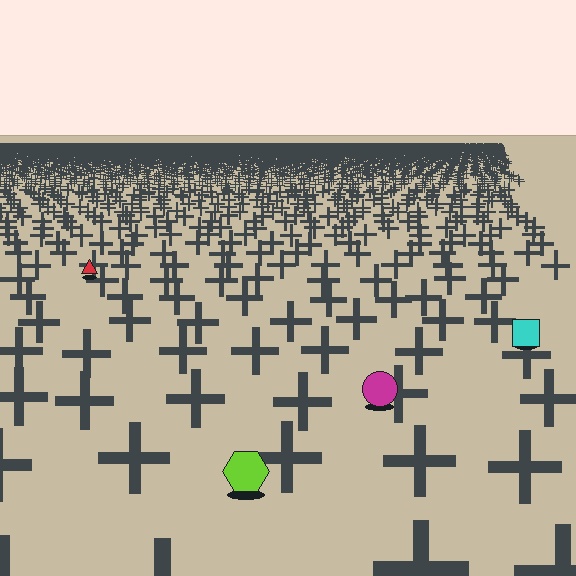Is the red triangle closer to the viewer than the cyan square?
No. The cyan square is closer — you can tell from the texture gradient: the ground texture is coarser near it.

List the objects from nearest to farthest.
From nearest to farthest: the lime hexagon, the magenta circle, the cyan square, the red triangle.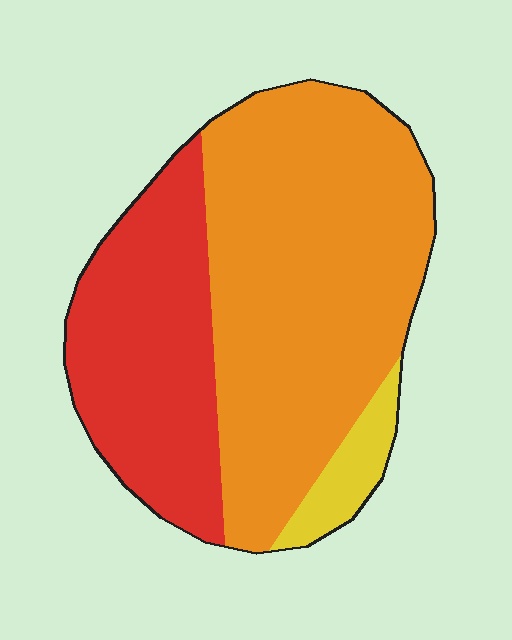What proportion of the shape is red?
Red covers roughly 35% of the shape.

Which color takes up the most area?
Orange, at roughly 60%.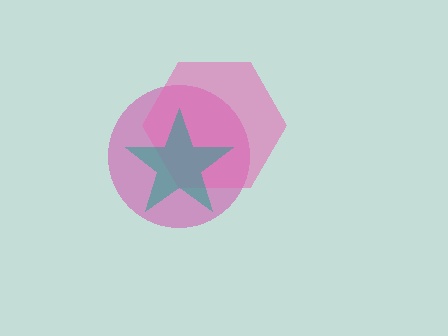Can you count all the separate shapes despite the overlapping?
Yes, there are 3 separate shapes.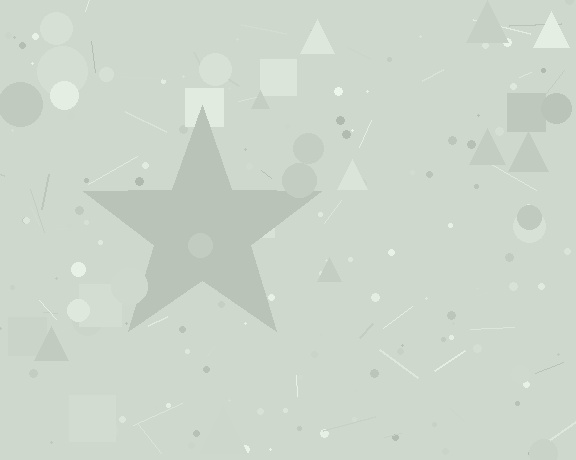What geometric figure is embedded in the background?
A star is embedded in the background.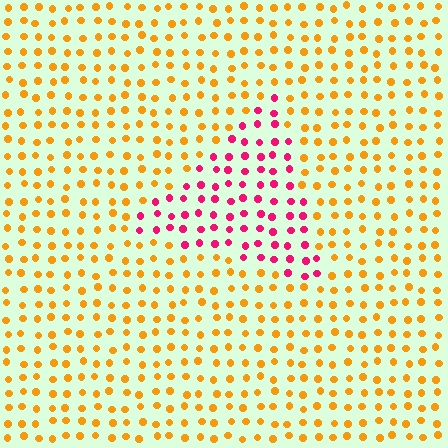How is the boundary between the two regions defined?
The boundary is defined purely by a slight shift in hue (about 63 degrees). Spacing, size, and orientation are identical on both sides.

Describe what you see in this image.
The image is filled with small orange elements in a uniform arrangement. A triangle-shaped region is visible where the elements are tinted to a slightly different hue, forming a subtle color boundary.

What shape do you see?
I see a triangle.